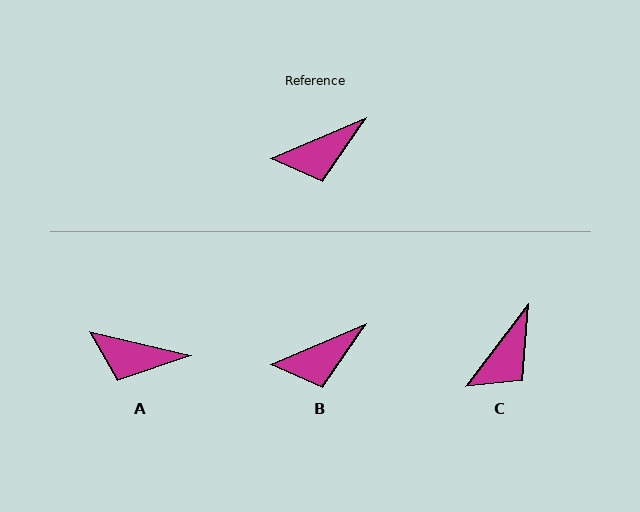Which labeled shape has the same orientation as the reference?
B.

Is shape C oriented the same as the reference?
No, it is off by about 30 degrees.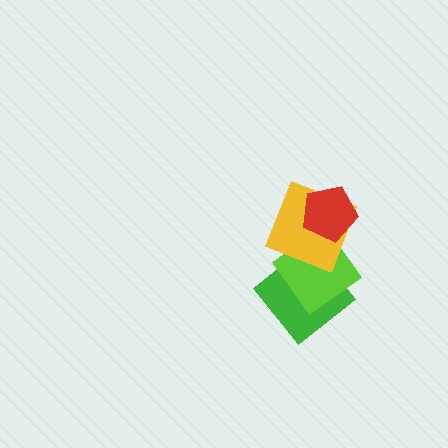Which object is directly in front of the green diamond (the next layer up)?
The lime diamond is directly in front of the green diamond.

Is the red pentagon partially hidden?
No, no other shape covers it.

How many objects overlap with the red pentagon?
1 object overlaps with the red pentagon.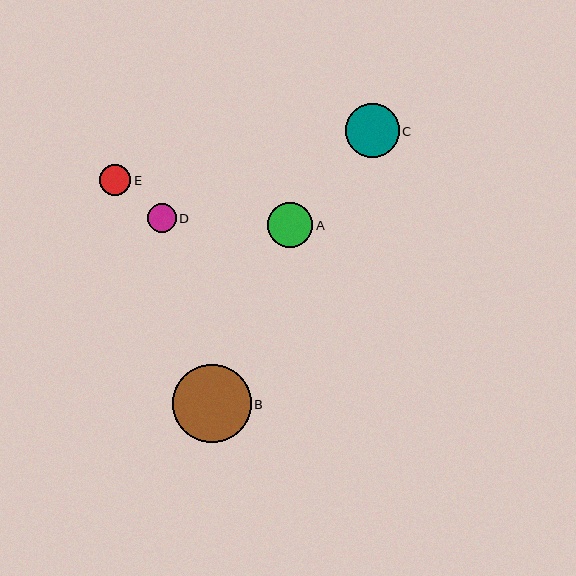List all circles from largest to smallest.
From largest to smallest: B, C, A, E, D.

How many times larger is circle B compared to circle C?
Circle B is approximately 1.5 times the size of circle C.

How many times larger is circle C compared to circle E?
Circle C is approximately 1.7 times the size of circle E.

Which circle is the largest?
Circle B is the largest with a size of approximately 78 pixels.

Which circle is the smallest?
Circle D is the smallest with a size of approximately 29 pixels.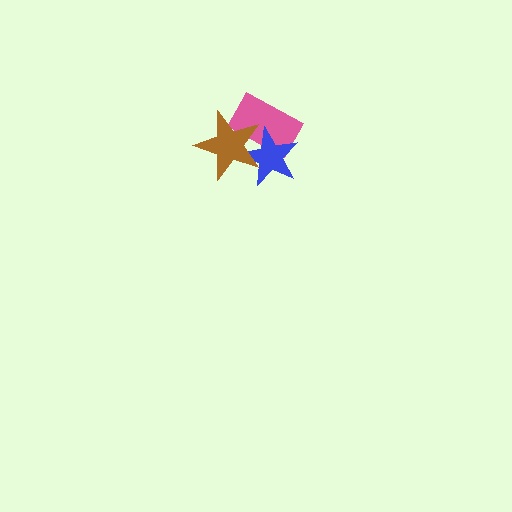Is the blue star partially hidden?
Yes, it is partially covered by another shape.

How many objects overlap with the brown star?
2 objects overlap with the brown star.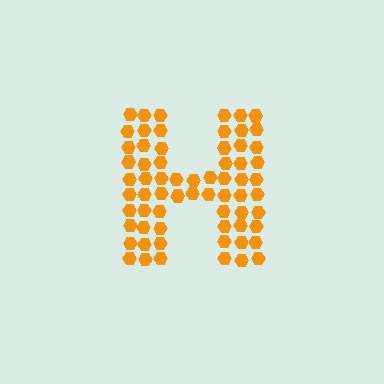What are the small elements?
The small elements are hexagons.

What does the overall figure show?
The overall figure shows the letter H.